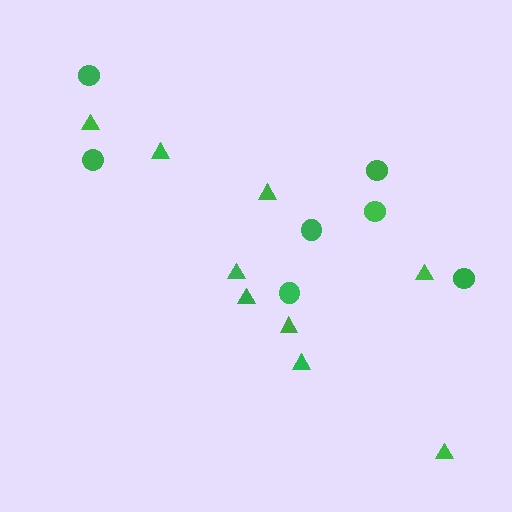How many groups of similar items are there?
There are 2 groups: one group of triangles (9) and one group of circles (7).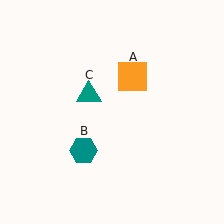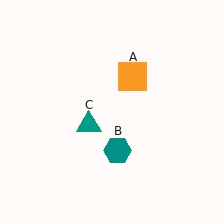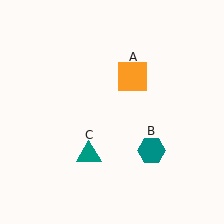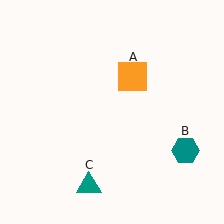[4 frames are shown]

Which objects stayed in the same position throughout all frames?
Orange square (object A) remained stationary.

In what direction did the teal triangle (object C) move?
The teal triangle (object C) moved down.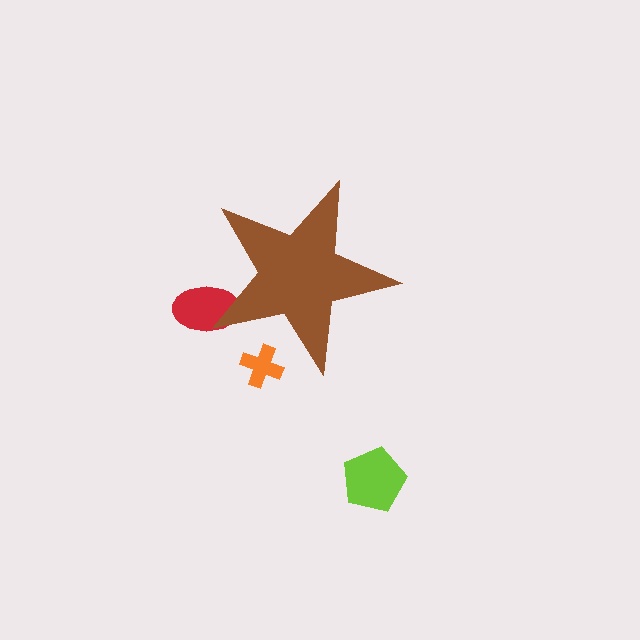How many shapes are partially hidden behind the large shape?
2 shapes are partially hidden.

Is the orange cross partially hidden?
Yes, the orange cross is partially hidden behind the brown star.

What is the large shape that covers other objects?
A brown star.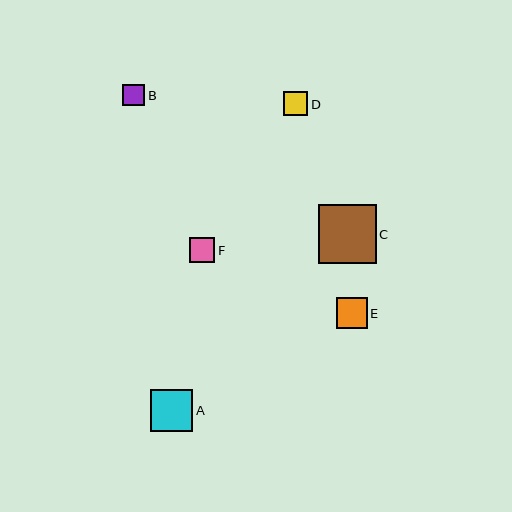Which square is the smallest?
Square B is the smallest with a size of approximately 22 pixels.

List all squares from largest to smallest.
From largest to smallest: C, A, E, F, D, B.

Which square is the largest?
Square C is the largest with a size of approximately 58 pixels.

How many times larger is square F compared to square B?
Square F is approximately 1.1 times the size of square B.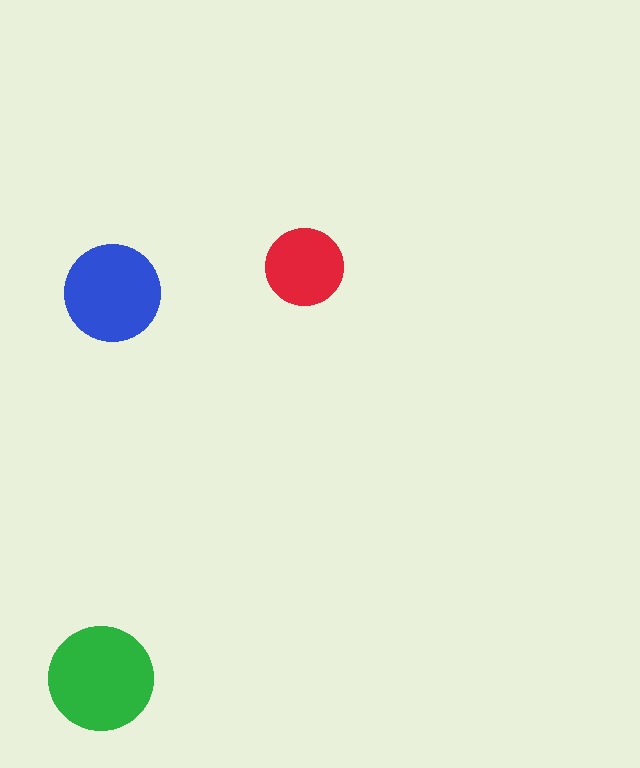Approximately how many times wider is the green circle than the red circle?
About 1.5 times wider.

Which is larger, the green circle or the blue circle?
The green one.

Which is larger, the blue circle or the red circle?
The blue one.